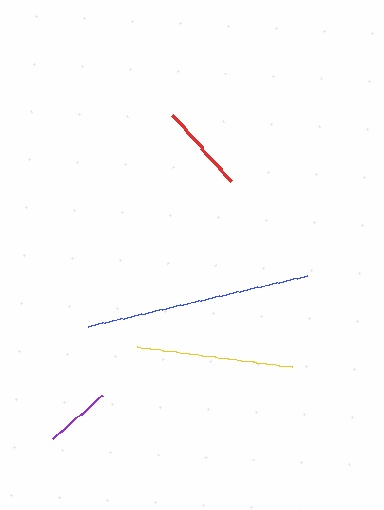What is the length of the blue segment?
The blue segment is approximately 225 pixels long.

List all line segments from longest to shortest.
From longest to shortest: blue, yellow, red, purple.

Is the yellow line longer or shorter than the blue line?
The blue line is longer than the yellow line.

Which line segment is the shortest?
The purple line is the shortest at approximately 65 pixels.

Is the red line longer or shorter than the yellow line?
The yellow line is longer than the red line.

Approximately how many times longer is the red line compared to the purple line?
The red line is approximately 1.4 times the length of the purple line.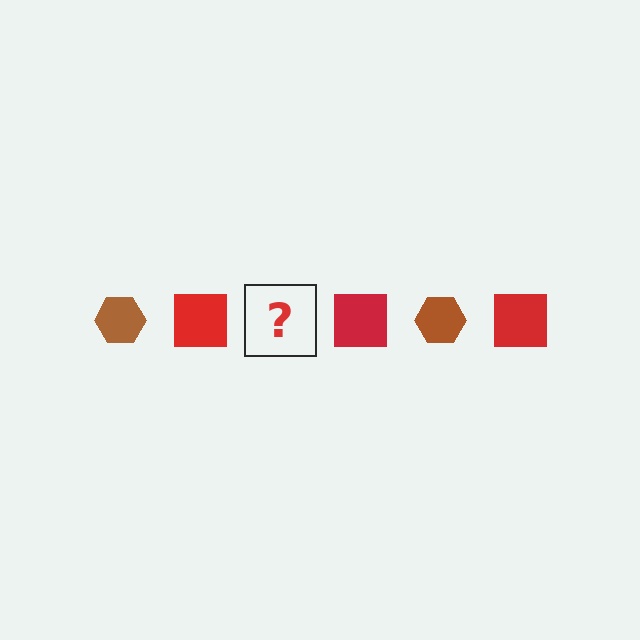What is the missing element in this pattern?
The missing element is a brown hexagon.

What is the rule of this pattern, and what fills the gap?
The rule is that the pattern alternates between brown hexagon and red square. The gap should be filled with a brown hexagon.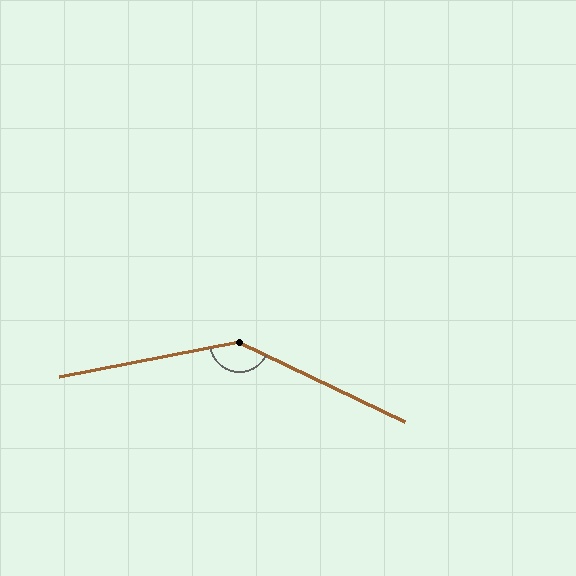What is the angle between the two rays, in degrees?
Approximately 143 degrees.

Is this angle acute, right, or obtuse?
It is obtuse.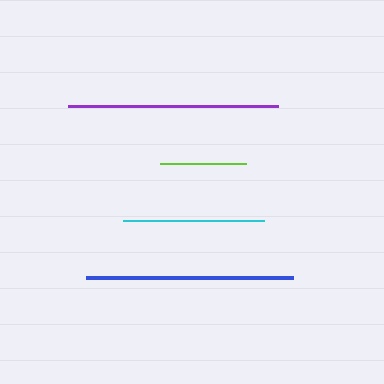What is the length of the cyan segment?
The cyan segment is approximately 141 pixels long.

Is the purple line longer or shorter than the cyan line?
The purple line is longer than the cyan line.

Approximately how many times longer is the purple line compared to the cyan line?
The purple line is approximately 1.5 times the length of the cyan line.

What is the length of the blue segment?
The blue segment is approximately 207 pixels long.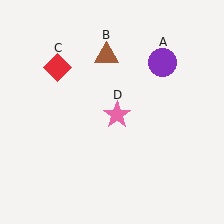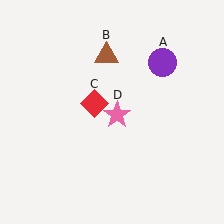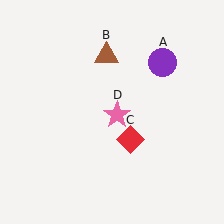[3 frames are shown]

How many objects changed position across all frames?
1 object changed position: red diamond (object C).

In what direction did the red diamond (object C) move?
The red diamond (object C) moved down and to the right.